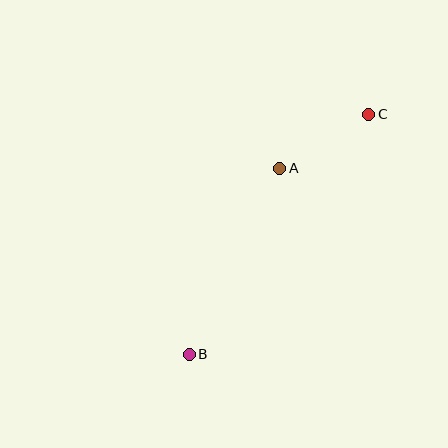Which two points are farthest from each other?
Points B and C are farthest from each other.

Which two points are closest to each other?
Points A and C are closest to each other.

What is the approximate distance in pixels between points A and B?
The distance between A and B is approximately 206 pixels.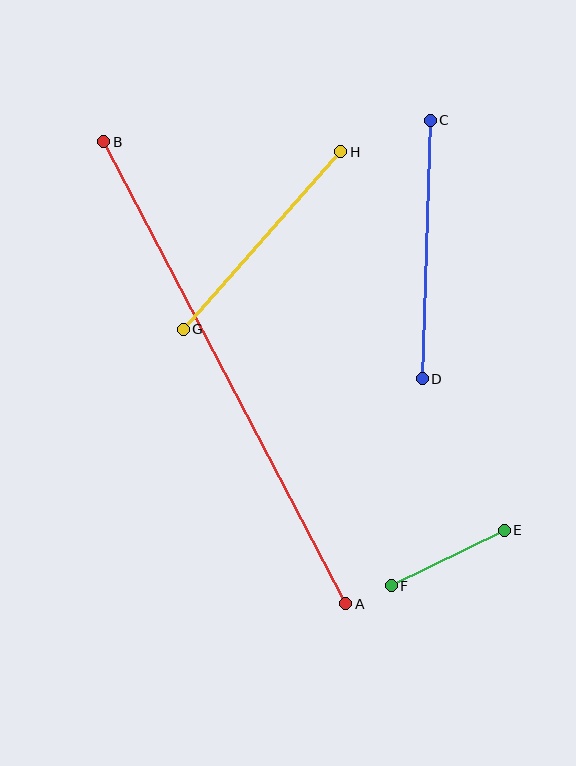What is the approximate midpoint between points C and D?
The midpoint is at approximately (426, 249) pixels.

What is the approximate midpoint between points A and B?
The midpoint is at approximately (225, 373) pixels.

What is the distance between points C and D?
The distance is approximately 259 pixels.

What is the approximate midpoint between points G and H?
The midpoint is at approximately (262, 240) pixels.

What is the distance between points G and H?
The distance is approximately 237 pixels.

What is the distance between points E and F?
The distance is approximately 126 pixels.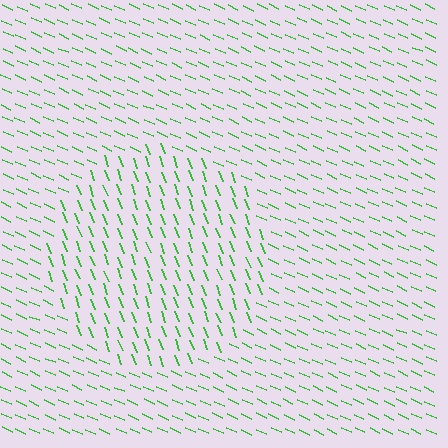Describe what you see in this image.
The image is filled with small green line segments. A circle region in the image has lines oriented differently from the surrounding lines, creating a visible texture boundary.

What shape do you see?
I see a circle.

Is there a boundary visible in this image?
Yes, there is a texture boundary formed by a change in line orientation.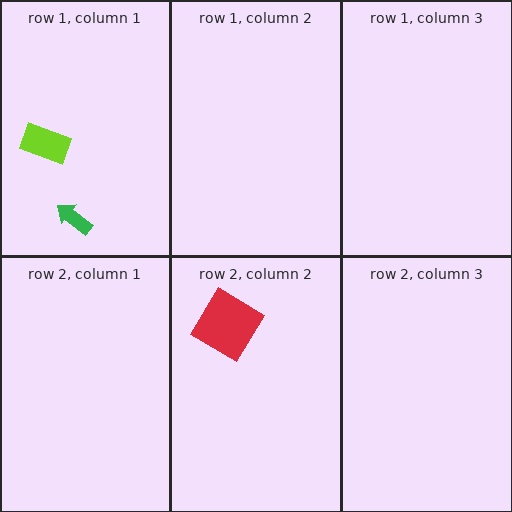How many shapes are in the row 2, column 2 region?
1.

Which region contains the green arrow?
The row 1, column 1 region.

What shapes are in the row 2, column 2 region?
The red diamond.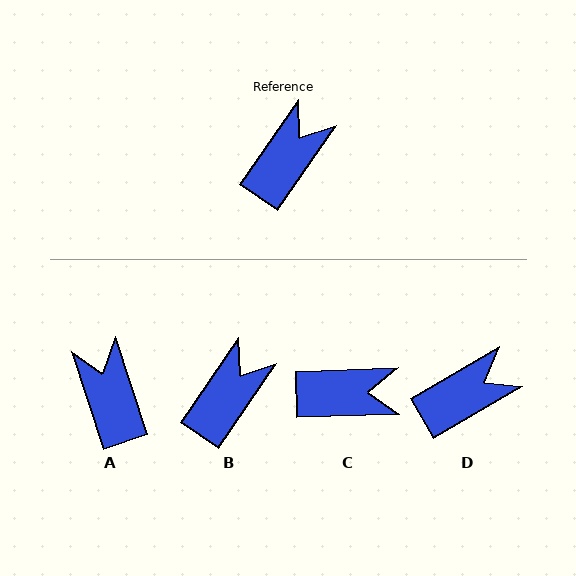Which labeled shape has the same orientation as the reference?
B.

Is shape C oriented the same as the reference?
No, it is off by about 53 degrees.